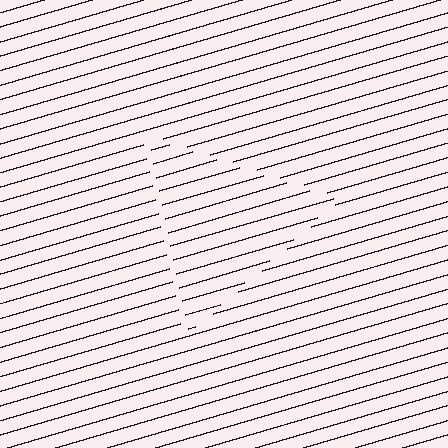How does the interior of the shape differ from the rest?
The interior of the shape contains the same grating, shifted by half a period — the contour is defined by the phase discontinuity where line-ends from the inner and outer gratings abut.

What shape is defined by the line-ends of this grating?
An illusory triangle. The interior of the shape contains the same grating, shifted by half a period — the contour is defined by the phase discontinuity where line-ends from the inner and outer gratings abut.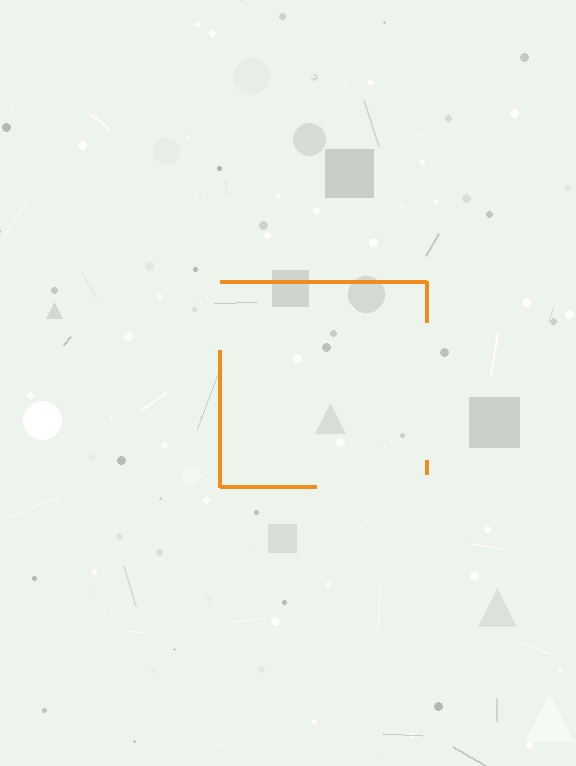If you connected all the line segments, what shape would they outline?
They would outline a square.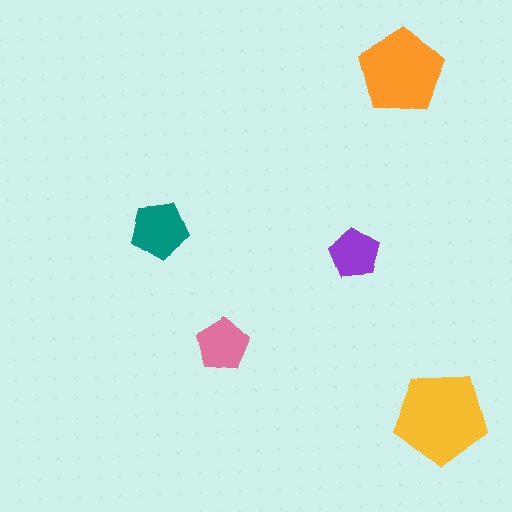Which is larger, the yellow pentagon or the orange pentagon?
The yellow one.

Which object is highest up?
The orange pentagon is topmost.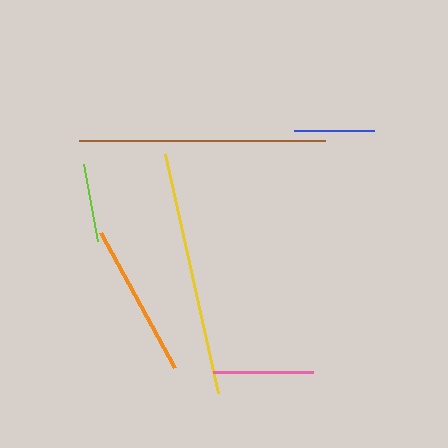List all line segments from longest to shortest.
From longest to shortest: brown, yellow, orange, pink, blue, lime.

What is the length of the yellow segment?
The yellow segment is approximately 244 pixels long.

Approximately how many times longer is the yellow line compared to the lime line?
The yellow line is approximately 3.1 times the length of the lime line.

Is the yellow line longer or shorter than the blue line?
The yellow line is longer than the blue line.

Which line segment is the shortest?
The lime line is the shortest at approximately 78 pixels.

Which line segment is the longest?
The brown line is the longest at approximately 246 pixels.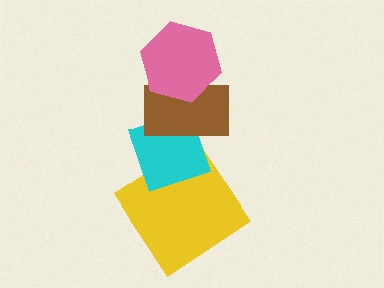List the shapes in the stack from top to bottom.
From top to bottom: the pink hexagon, the brown rectangle, the cyan diamond, the yellow diamond.